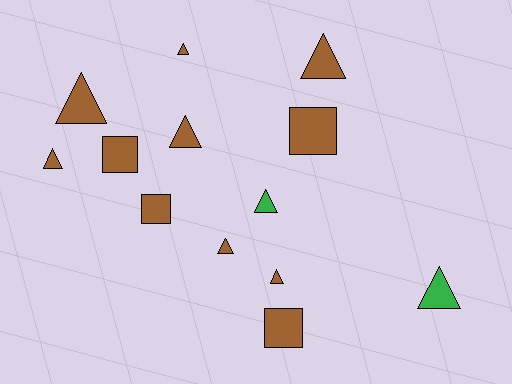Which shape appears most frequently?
Triangle, with 9 objects.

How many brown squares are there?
There are 4 brown squares.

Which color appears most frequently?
Brown, with 11 objects.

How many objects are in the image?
There are 13 objects.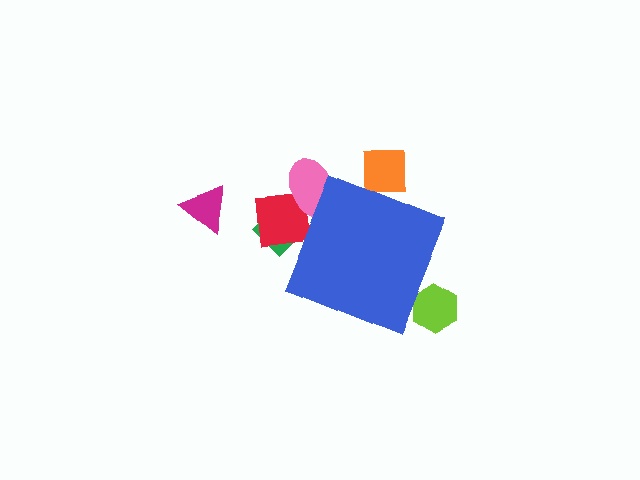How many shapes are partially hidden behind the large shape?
5 shapes are partially hidden.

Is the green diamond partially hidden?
Yes, the green diamond is partially hidden behind the blue diamond.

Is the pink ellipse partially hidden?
Yes, the pink ellipse is partially hidden behind the blue diamond.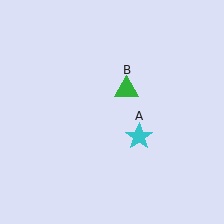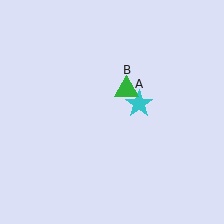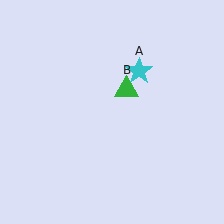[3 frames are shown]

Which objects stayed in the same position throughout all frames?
Green triangle (object B) remained stationary.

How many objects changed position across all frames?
1 object changed position: cyan star (object A).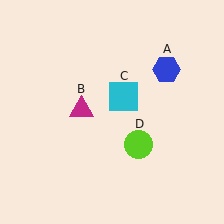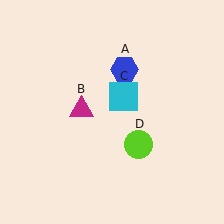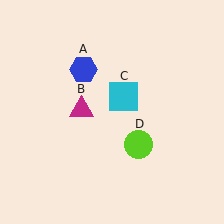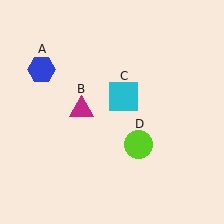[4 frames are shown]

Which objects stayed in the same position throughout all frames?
Magenta triangle (object B) and cyan square (object C) and lime circle (object D) remained stationary.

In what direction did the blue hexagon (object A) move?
The blue hexagon (object A) moved left.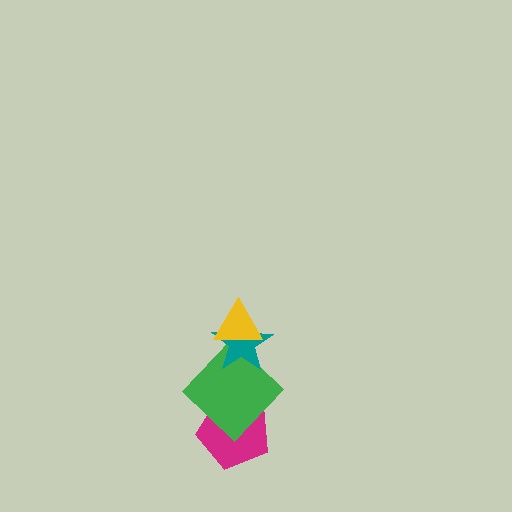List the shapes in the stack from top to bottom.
From top to bottom: the yellow triangle, the teal star, the green diamond, the magenta pentagon.